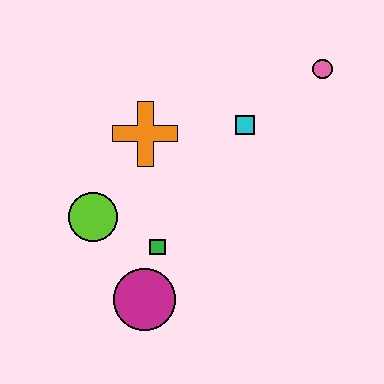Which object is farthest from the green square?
The pink circle is farthest from the green square.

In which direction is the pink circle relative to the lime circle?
The pink circle is to the right of the lime circle.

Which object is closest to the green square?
The magenta circle is closest to the green square.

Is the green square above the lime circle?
No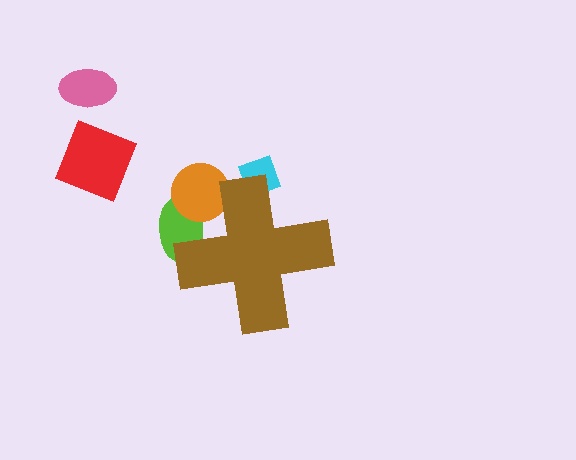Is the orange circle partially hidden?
Yes, the orange circle is partially hidden behind the brown cross.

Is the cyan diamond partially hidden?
Yes, the cyan diamond is partially hidden behind the brown cross.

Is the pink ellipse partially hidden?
No, the pink ellipse is fully visible.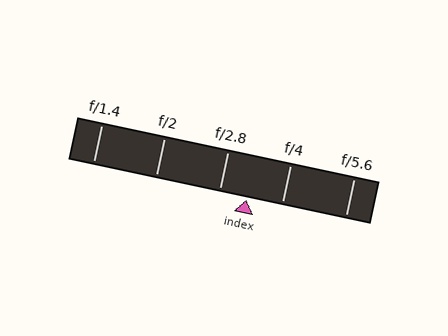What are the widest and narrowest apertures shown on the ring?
The widest aperture shown is f/1.4 and the narrowest is f/5.6.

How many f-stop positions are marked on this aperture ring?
There are 5 f-stop positions marked.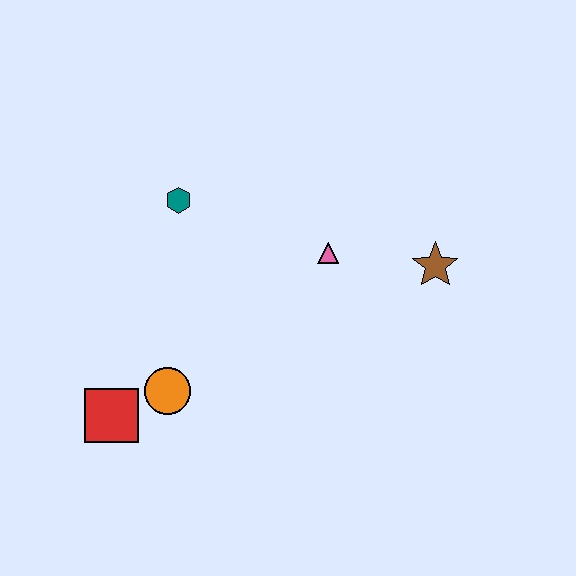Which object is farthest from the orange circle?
The brown star is farthest from the orange circle.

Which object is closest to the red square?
The orange circle is closest to the red square.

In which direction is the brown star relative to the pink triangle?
The brown star is to the right of the pink triangle.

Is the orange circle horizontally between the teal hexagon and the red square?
Yes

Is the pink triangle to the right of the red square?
Yes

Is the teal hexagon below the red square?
No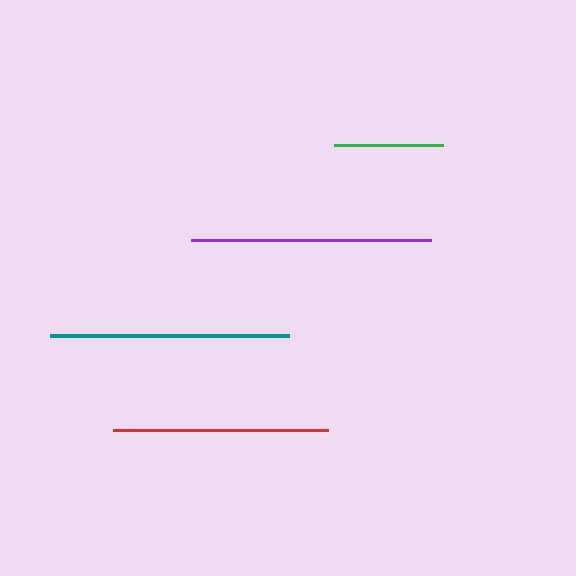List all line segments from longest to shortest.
From longest to shortest: purple, teal, red, green.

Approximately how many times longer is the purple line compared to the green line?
The purple line is approximately 2.2 times the length of the green line.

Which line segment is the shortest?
The green line is the shortest at approximately 109 pixels.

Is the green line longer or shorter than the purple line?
The purple line is longer than the green line.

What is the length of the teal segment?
The teal segment is approximately 239 pixels long.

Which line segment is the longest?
The purple line is the longest at approximately 240 pixels.